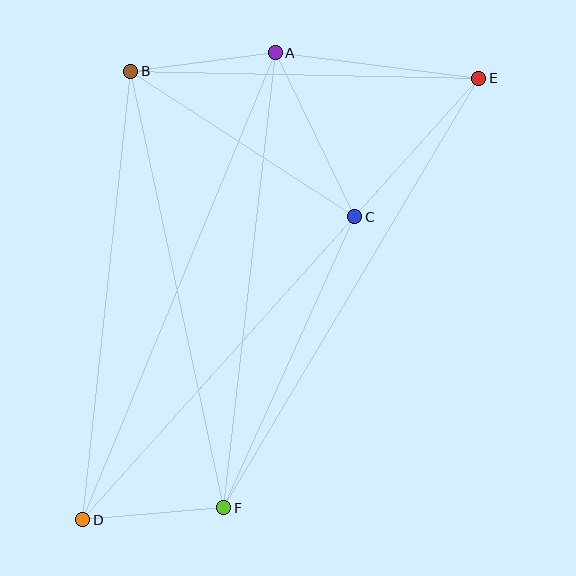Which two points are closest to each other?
Points D and F are closest to each other.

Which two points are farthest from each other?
Points D and E are farthest from each other.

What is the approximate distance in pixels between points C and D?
The distance between C and D is approximately 407 pixels.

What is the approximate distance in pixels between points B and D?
The distance between B and D is approximately 451 pixels.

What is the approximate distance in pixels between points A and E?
The distance between A and E is approximately 205 pixels.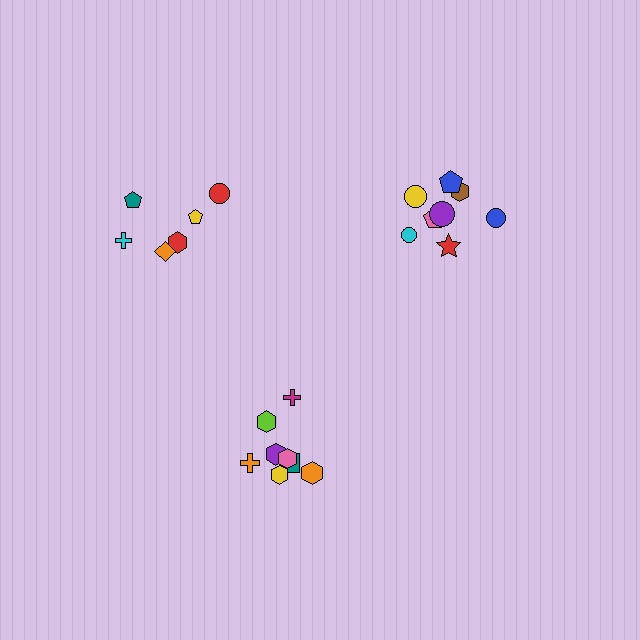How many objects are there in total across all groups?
There are 22 objects.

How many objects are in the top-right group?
There are 8 objects.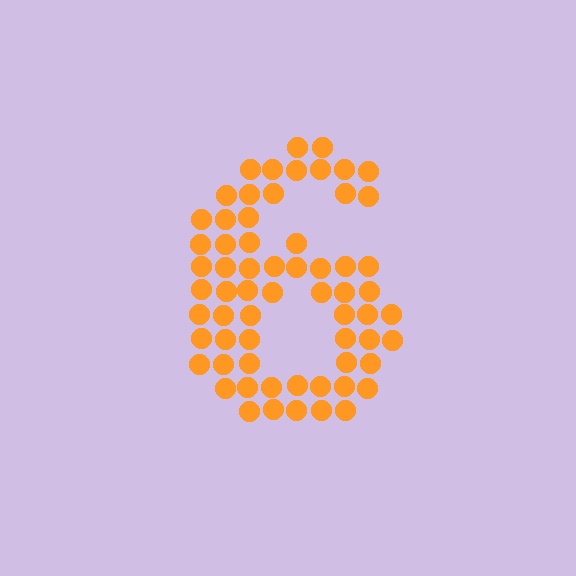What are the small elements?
The small elements are circles.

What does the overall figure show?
The overall figure shows the digit 6.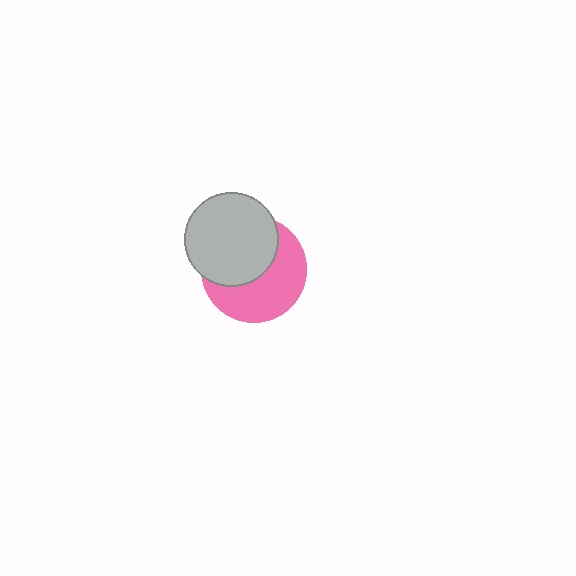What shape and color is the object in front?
The object in front is a light gray circle.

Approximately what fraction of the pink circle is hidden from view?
Roughly 48% of the pink circle is hidden behind the light gray circle.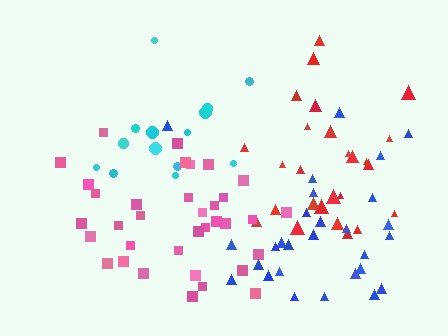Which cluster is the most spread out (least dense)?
Cyan.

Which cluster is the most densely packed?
Pink.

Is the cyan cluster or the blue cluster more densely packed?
Blue.